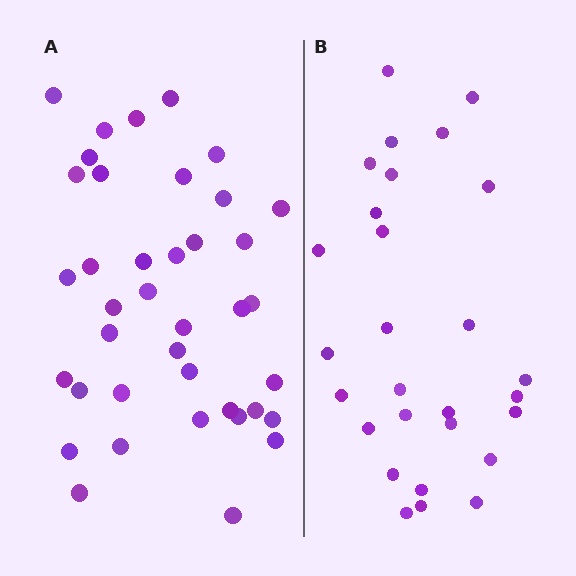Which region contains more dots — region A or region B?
Region A (the left region) has more dots.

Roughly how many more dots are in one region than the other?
Region A has roughly 12 or so more dots than region B.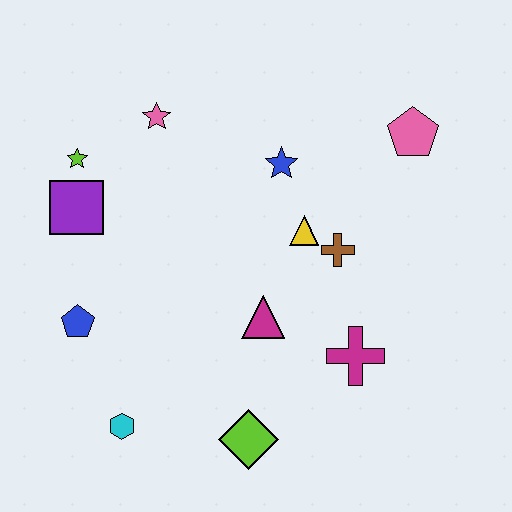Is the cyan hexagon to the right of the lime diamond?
No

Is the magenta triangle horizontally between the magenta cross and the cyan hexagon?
Yes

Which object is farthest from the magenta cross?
The lime star is farthest from the magenta cross.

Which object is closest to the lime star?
The purple square is closest to the lime star.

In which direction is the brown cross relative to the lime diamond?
The brown cross is above the lime diamond.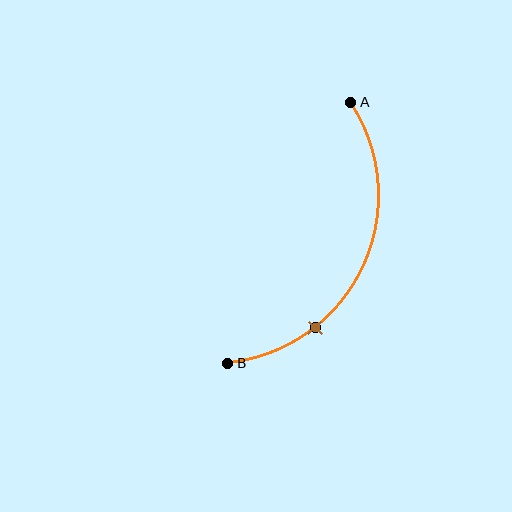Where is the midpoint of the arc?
The arc midpoint is the point on the curve farthest from the straight line joining A and B. It sits to the right of that line.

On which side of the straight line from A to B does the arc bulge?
The arc bulges to the right of the straight line connecting A and B.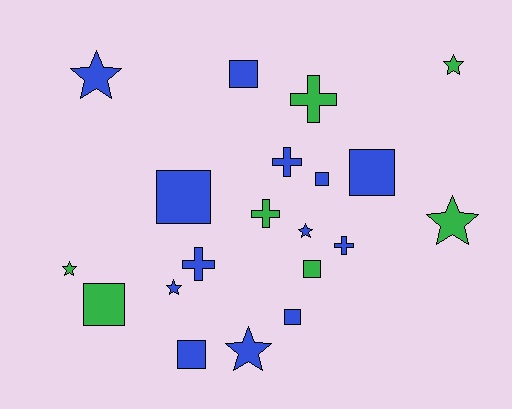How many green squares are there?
There are 2 green squares.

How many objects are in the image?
There are 20 objects.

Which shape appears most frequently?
Square, with 8 objects.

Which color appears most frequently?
Blue, with 13 objects.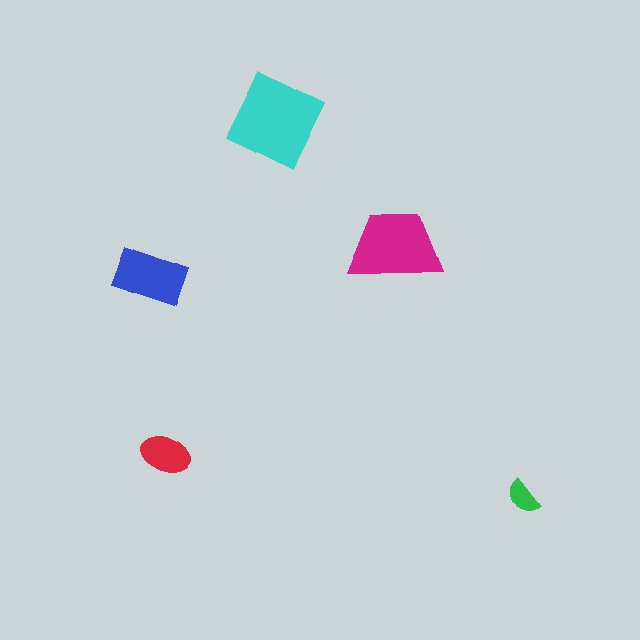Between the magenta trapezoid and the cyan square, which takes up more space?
The cyan square.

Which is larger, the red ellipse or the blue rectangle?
The blue rectangle.